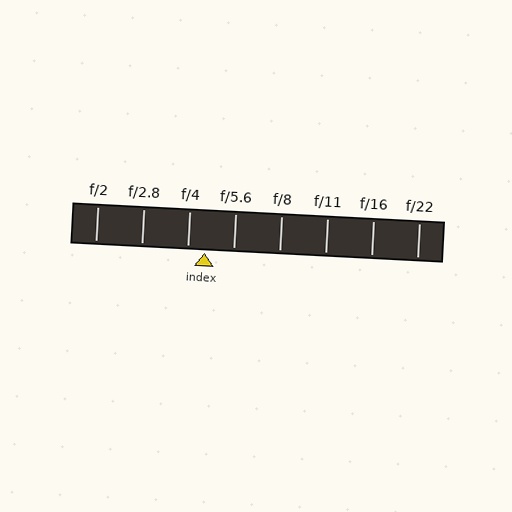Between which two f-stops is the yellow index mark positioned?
The index mark is between f/4 and f/5.6.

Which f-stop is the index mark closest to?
The index mark is closest to f/4.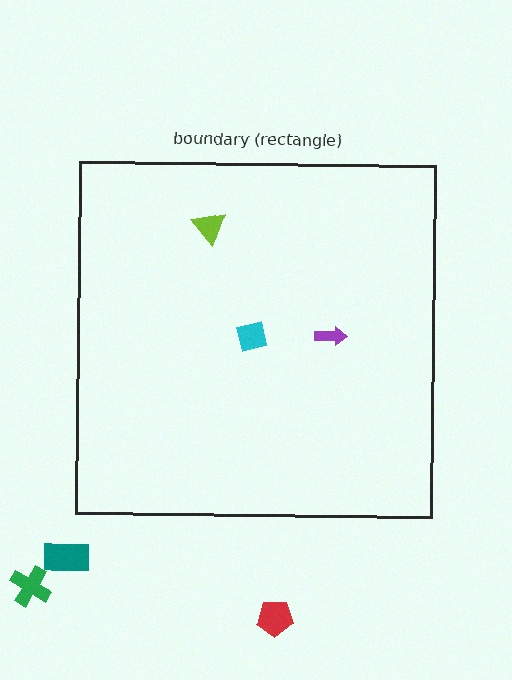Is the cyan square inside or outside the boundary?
Inside.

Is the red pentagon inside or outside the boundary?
Outside.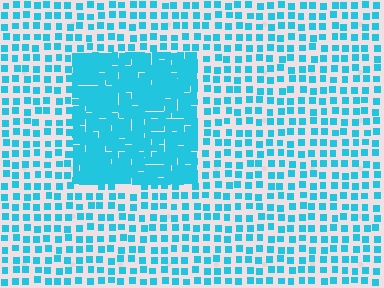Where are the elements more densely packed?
The elements are more densely packed inside the rectangle boundary.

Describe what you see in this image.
The image contains small cyan elements arranged at two different densities. A rectangle-shaped region is visible where the elements are more densely packed than the surrounding area.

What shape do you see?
I see a rectangle.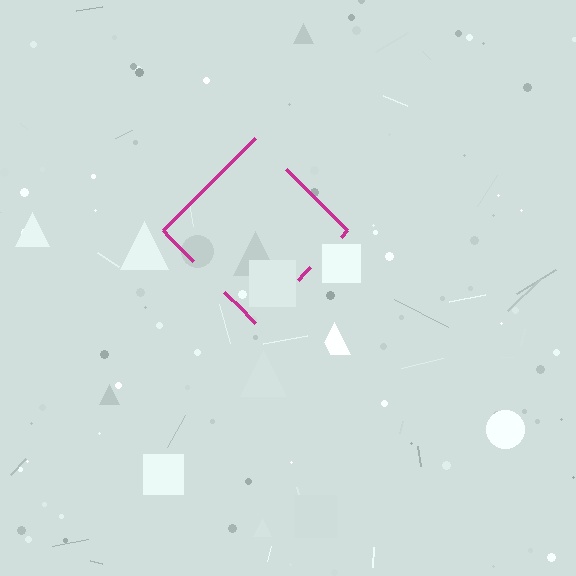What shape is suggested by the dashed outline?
The dashed outline suggests a diamond.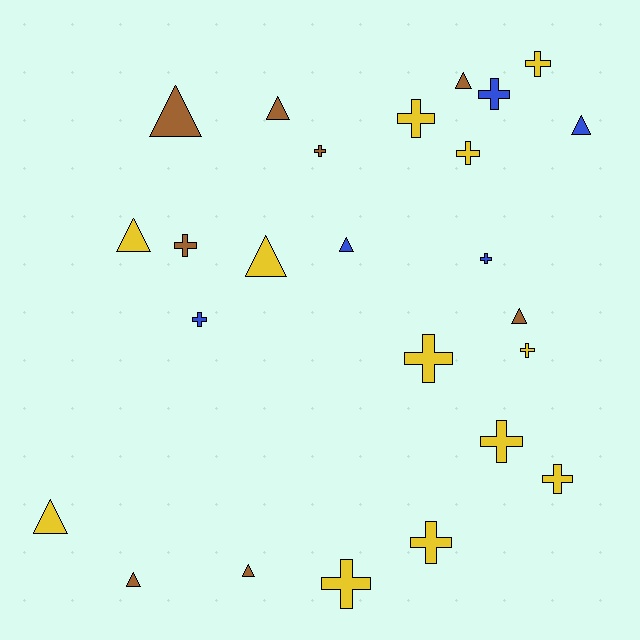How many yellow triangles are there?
There are 3 yellow triangles.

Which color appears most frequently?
Yellow, with 12 objects.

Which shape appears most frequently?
Cross, with 14 objects.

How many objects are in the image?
There are 25 objects.